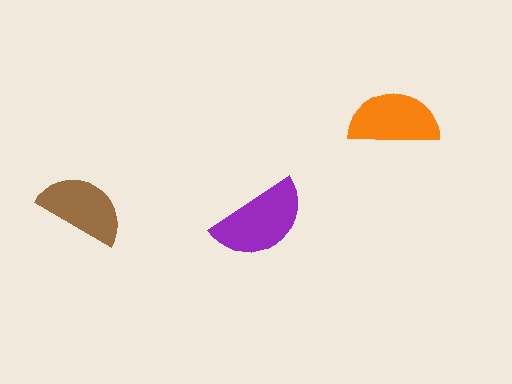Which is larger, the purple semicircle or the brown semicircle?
The purple one.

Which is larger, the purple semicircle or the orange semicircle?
The purple one.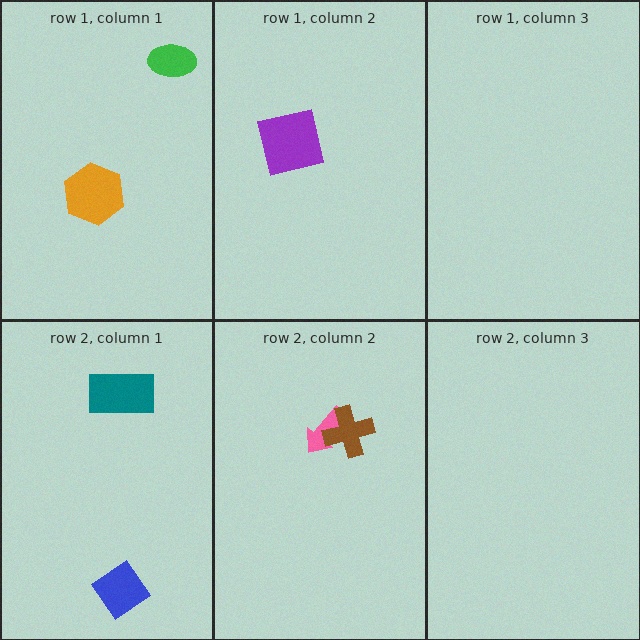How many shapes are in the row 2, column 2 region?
2.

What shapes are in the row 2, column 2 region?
The pink arrow, the brown cross.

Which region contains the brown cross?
The row 2, column 2 region.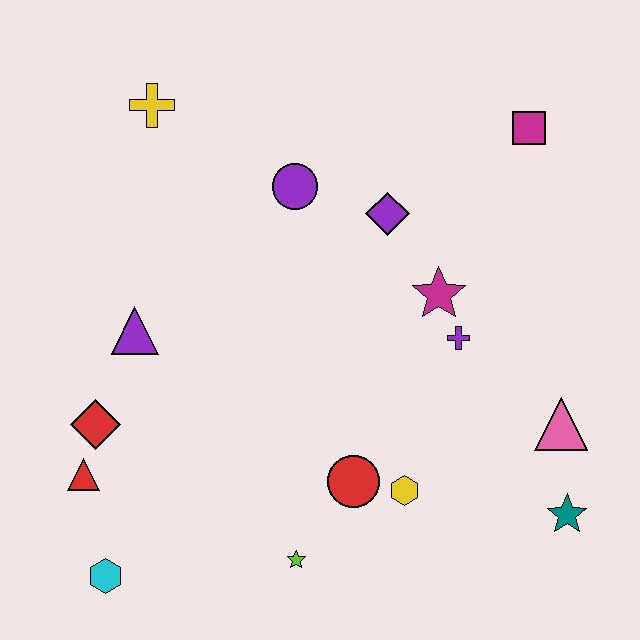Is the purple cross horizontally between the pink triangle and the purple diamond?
Yes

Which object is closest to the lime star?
The red circle is closest to the lime star.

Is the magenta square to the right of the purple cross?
Yes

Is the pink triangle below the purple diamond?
Yes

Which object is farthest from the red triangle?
The magenta square is farthest from the red triangle.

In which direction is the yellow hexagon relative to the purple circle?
The yellow hexagon is below the purple circle.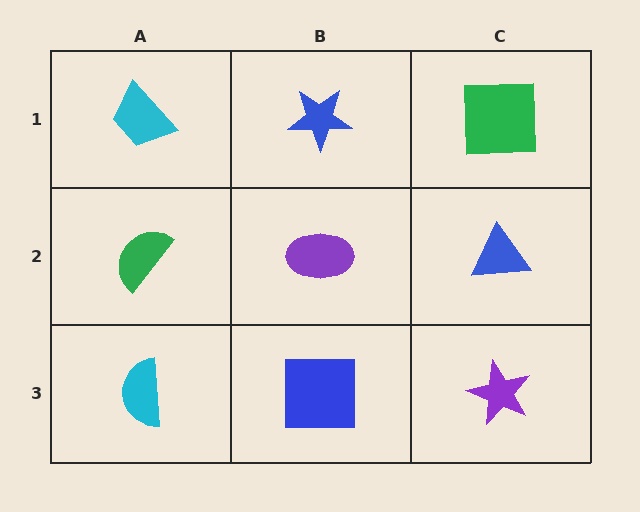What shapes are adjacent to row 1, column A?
A green semicircle (row 2, column A), a blue star (row 1, column B).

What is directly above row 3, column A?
A green semicircle.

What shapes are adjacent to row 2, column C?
A green square (row 1, column C), a purple star (row 3, column C), a purple ellipse (row 2, column B).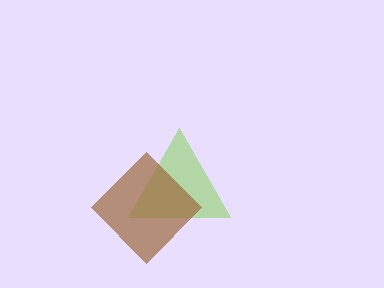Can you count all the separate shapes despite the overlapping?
Yes, there are 2 separate shapes.